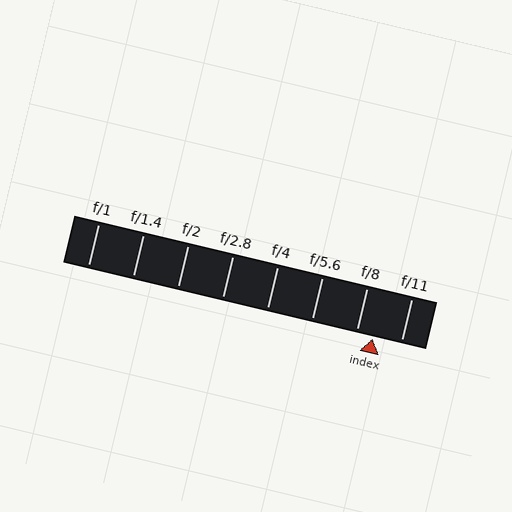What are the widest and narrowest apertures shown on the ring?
The widest aperture shown is f/1 and the narrowest is f/11.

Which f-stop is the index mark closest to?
The index mark is closest to f/8.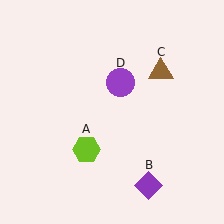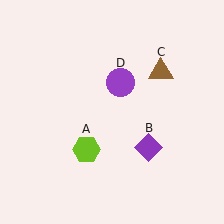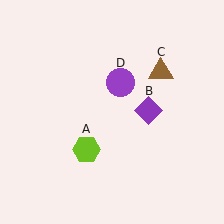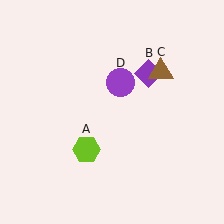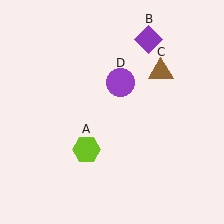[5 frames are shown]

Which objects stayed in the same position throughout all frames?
Lime hexagon (object A) and brown triangle (object C) and purple circle (object D) remained stationary.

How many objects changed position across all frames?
1 object changed position: purple diamond (object B).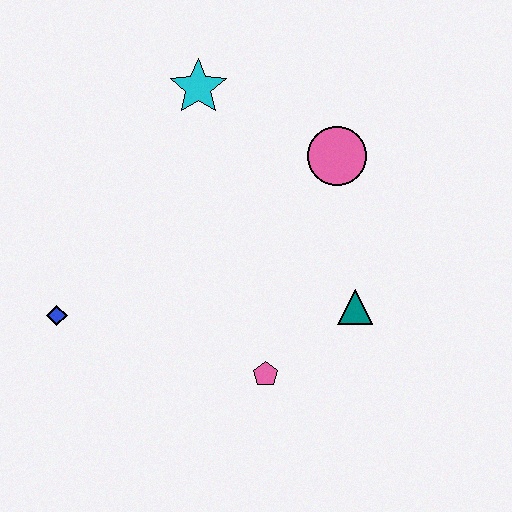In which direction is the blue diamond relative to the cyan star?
The blue diamond is below the cyan star.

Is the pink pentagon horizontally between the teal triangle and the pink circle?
No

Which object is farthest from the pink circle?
The blue diamond is farthest from the pink circle.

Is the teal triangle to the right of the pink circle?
Yes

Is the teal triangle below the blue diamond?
No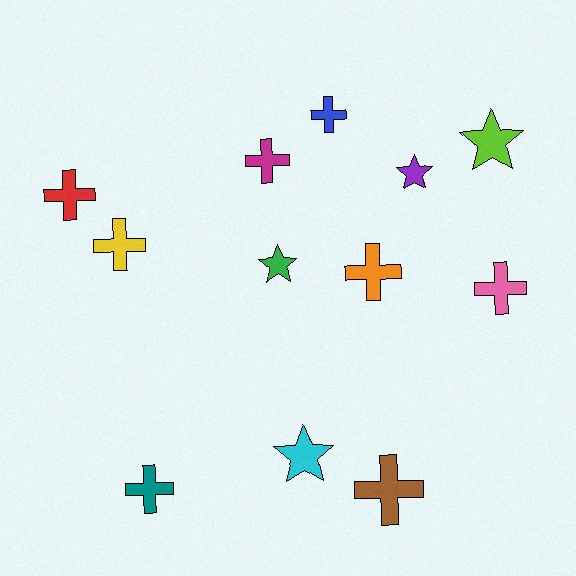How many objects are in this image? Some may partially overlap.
There are 12 objects.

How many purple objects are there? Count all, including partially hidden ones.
There is 1 purple object.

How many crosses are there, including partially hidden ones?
There are 8 crosses.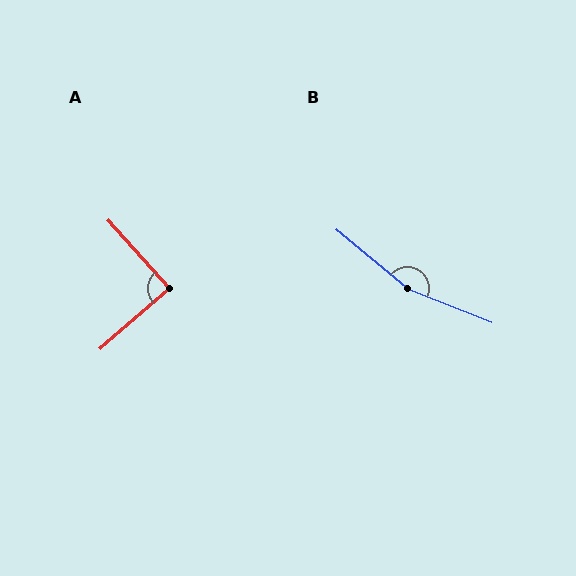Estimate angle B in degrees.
Approximately 162 degrees.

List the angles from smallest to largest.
A (89°), B (162°).